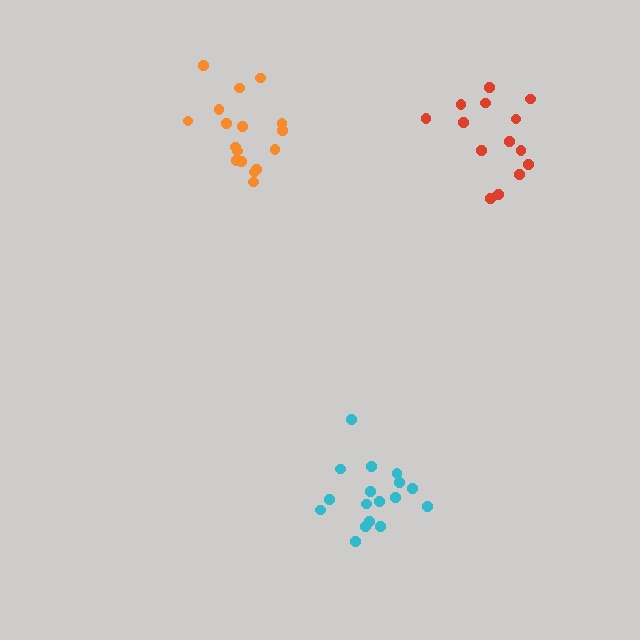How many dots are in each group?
Group 1: 17 dots, Group 2: 17 dots, Group 3: 14 dots (48 total).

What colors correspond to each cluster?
The clusters are colored: cyan, orange, red.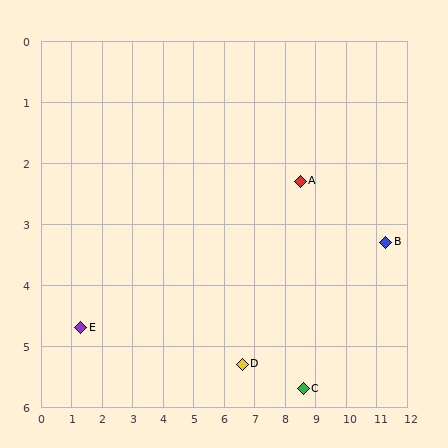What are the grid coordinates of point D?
Point D is at approximately (6.6, 5.3).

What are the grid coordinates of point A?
Point A is at approximately (8.5, 2.3).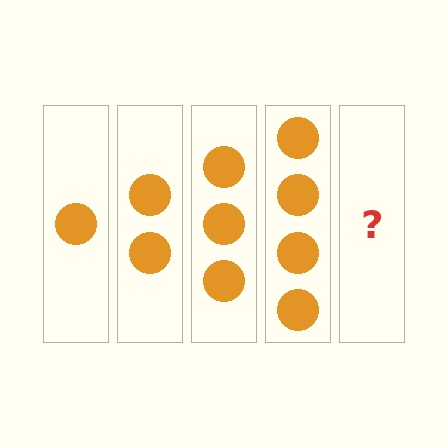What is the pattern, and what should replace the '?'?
The pattern is that each step adds one more circle. The '?' should be 5 circles.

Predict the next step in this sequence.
The next step is 5 circles.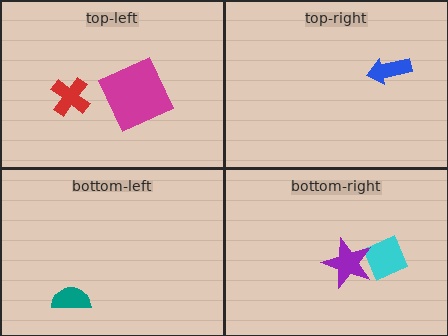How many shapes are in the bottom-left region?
1.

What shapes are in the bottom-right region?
The cyan diamond, the purple star.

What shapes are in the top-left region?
The red cross, the magenta square.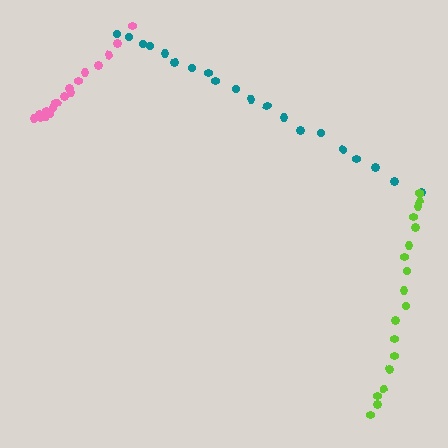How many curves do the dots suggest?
There are 3 distinct paths.